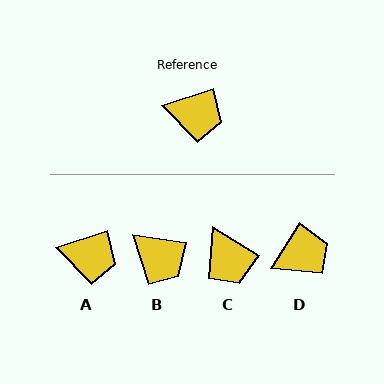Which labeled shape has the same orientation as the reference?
A.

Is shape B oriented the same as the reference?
No, it is off by about 26 degrees.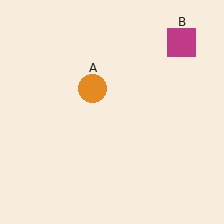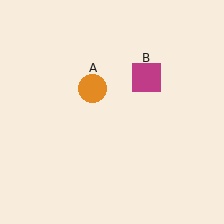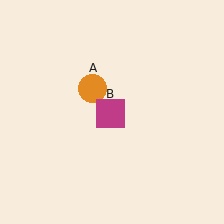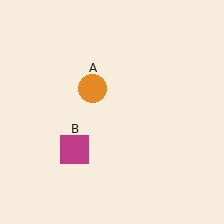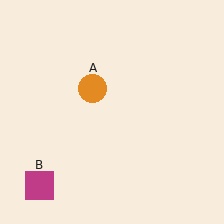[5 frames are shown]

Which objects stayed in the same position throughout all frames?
Orange circle (object A) remained stationary.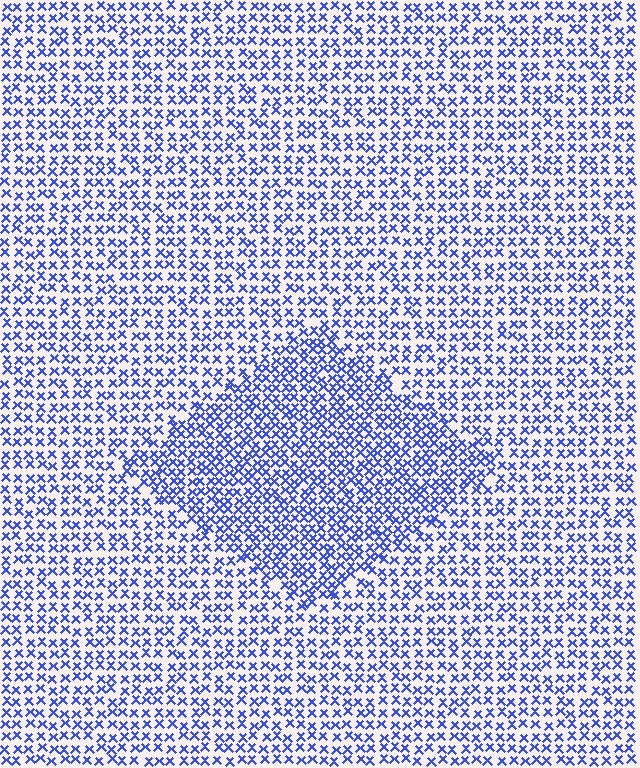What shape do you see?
I see a diamond.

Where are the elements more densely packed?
The elements are more densely packed inside the diamond boundary.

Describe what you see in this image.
The image contains small blue elements arranged at two different densities. A diamond-shaped region is visible where the elements are more densely packed than the surrounding area.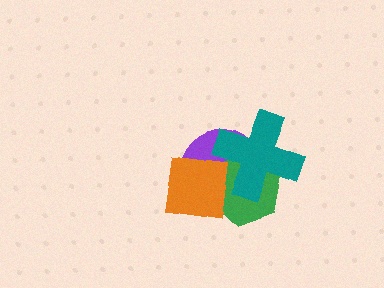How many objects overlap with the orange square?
3 objects overlap with the orange square.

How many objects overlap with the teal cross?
3 objects overlap with the teal cross.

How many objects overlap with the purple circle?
3 objects overlap with the purple circle.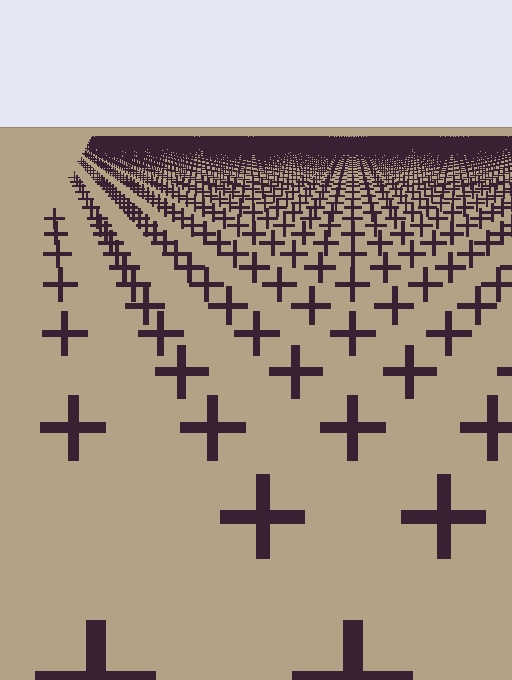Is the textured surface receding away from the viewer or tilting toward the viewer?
The surface is receding away from the viewer. Texture elements get smaller and denser toward the top.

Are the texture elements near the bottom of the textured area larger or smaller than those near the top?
Larger. Near the bottom, elements are closer to the viewer and appear at a bigger on-screen size.